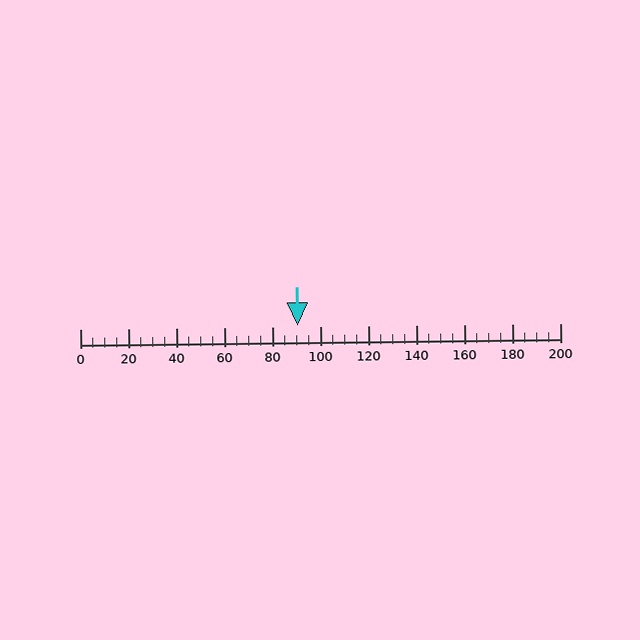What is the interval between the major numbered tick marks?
The major tick marks are spaced 20 units apart.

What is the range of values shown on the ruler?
The ruler shows values from 0 to 200.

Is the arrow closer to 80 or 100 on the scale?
The arrow is closer to 100.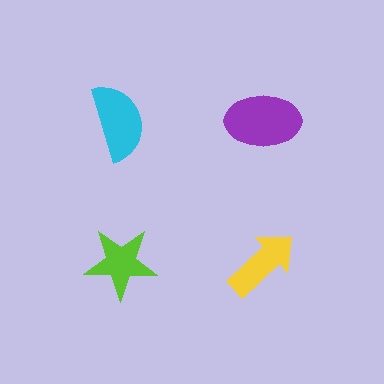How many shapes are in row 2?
2 shapes.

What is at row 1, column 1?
A cyan semicircle.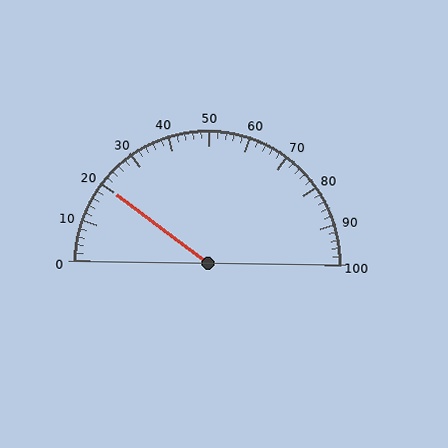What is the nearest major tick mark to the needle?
The nearest major tick mark is 20.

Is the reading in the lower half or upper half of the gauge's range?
The reading is in the lower half of the range (0 to 100).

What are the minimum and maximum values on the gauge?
The gauge ranges from 0 to 100.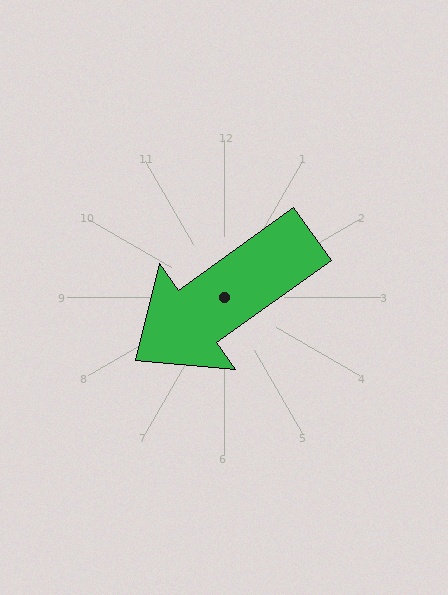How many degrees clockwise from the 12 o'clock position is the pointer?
Approximately 234 degrees.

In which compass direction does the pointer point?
Southwest.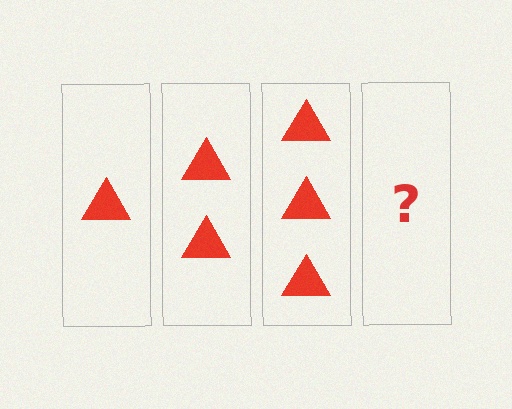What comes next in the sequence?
The next element should be 4 triangles.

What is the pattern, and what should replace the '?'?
The pattern is that each step adds one more triangle. The '?' should be 4 triangles.